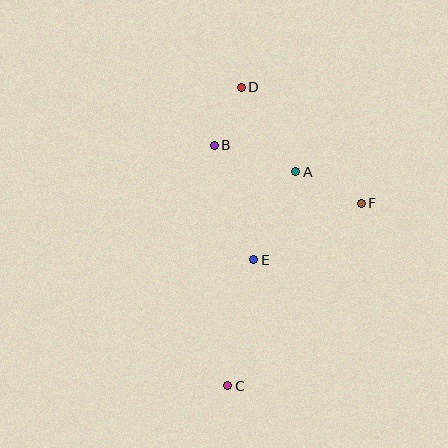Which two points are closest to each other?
Points B and D are closest to each other.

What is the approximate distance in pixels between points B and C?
The distance between B and C is approximately 241 pixels.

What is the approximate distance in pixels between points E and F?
The distance between E and F is approximately 122 pixels.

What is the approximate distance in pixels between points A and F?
The distance between A and F is approximately 73 pixels.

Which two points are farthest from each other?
Points C and D are farthest from each other.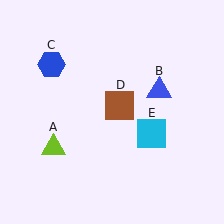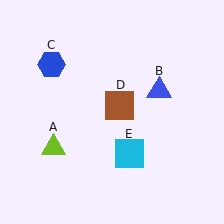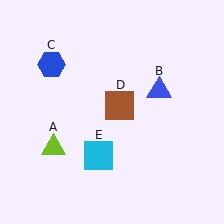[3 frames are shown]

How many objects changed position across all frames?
1 object changed position: cyan square (object E).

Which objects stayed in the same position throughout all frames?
Lime triangle (object A) and blue triangle (object B) and blue hexagon (object C) and brown square (object D) remained stationary.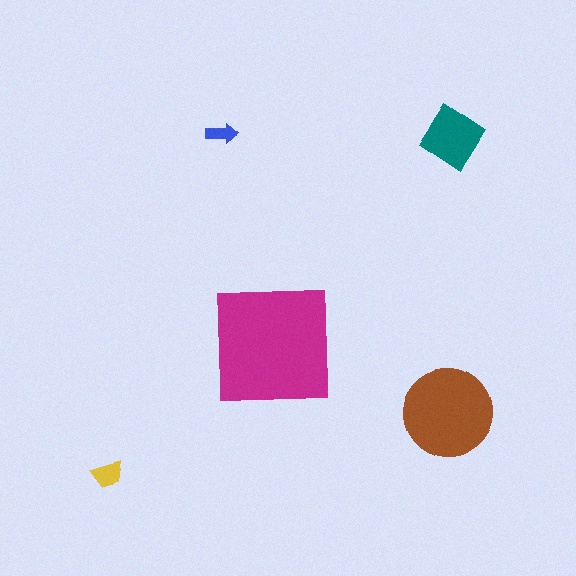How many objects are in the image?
There are 5 objects in the image.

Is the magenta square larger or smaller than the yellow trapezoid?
Larger.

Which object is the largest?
The magenta square.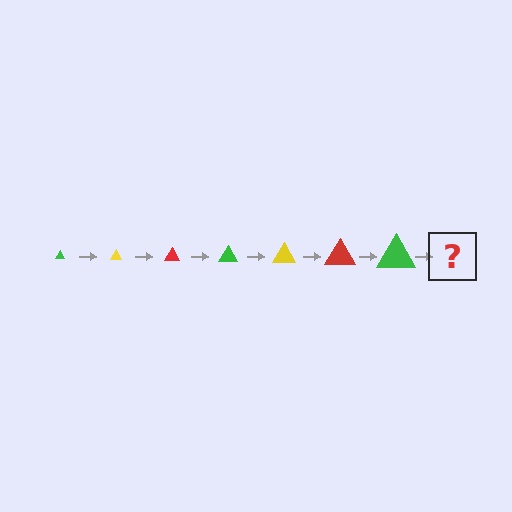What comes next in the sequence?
The next element should be a yellow triangle, larger than the previous one.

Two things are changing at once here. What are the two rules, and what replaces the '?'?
The two rules are that the triangle grows larger each step and the color cycles through green, yellow, and red. The '?' should be a yellow triangle, larger than the previous one.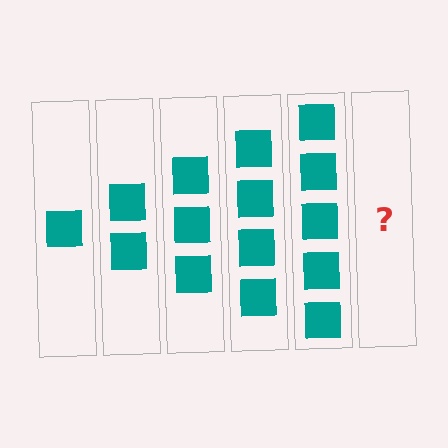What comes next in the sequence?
The next element should be 6 squares.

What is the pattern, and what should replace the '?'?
The pattern is that each step adds one more square. The '?' should be 6 squares.